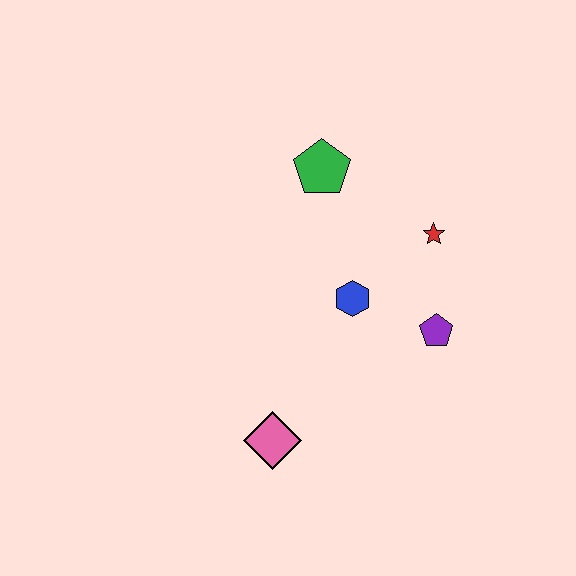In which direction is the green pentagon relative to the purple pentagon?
The green pentagon is above the purple pentagon.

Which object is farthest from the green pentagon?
The pink diamond is farthest from the green pentagon.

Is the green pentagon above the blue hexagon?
Yes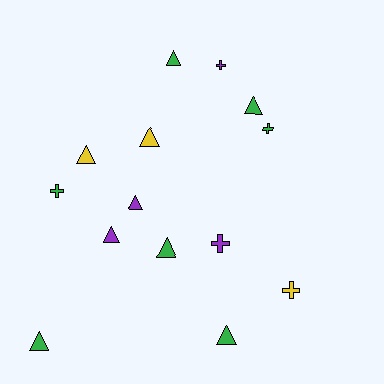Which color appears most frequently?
Green, with 7 objects.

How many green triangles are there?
There are 5 green triangles.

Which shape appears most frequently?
Triangle, with 9 objects.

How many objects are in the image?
There are 14 objects.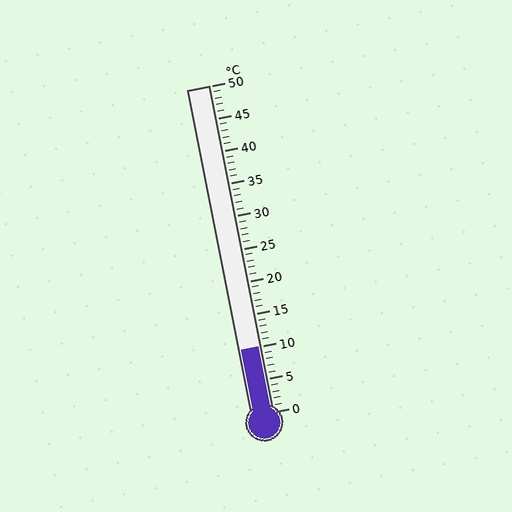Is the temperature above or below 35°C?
The temperature is below 35°C.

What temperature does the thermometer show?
The thermometer shows approximately 10°C.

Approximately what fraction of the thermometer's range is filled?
The thermometer is filled to approximately 20% of its range.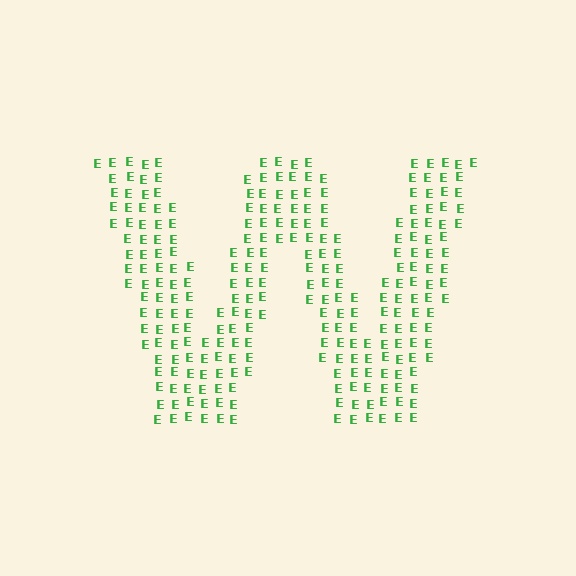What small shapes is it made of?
It is made of small letter E's.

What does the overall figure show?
The overall figure shows the letter W.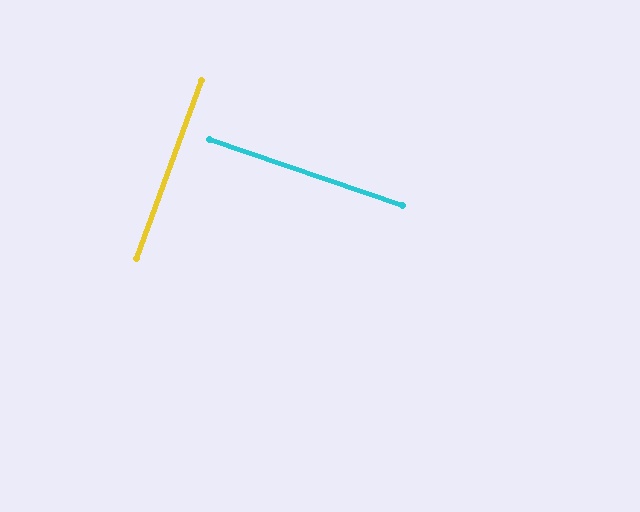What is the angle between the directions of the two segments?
Approximately 89 degrees.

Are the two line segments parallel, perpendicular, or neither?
Perpendicular — they meet at approximately 89°.